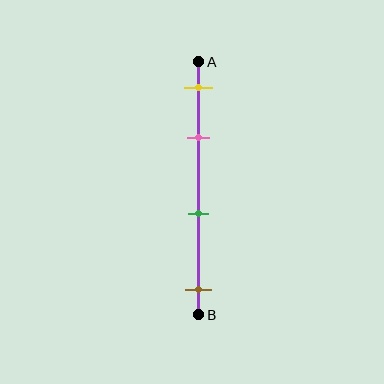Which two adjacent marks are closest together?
The yellow and pink marks are the closest adjacent pair.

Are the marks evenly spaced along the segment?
No, the marks are not evenly spaced.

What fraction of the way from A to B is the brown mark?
The brown mark is approximately 90% (0.9) of the way from A to B.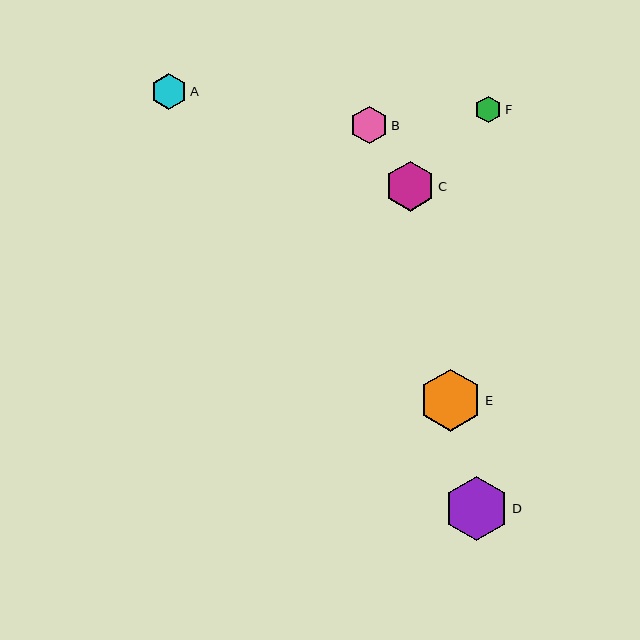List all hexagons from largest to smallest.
From largest to smallest: D, E, C, B, A, F.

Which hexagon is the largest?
Hexagon D is the largest with a size of approximately 65 pixels.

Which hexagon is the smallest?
Hexagon F is the smallest with a size of approximately 27 pixels.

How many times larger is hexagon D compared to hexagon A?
Hexagon D is approximately 1.8 times the size of hexagon A.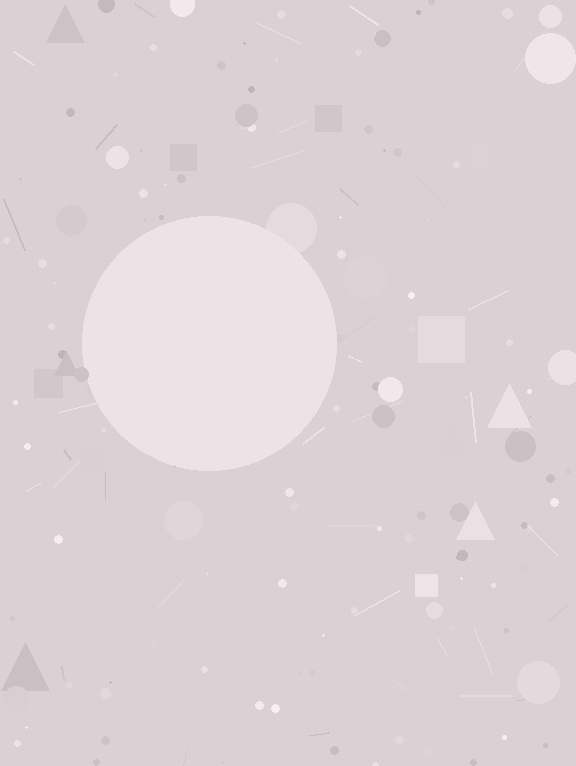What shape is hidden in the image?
A circle is hidden in the image.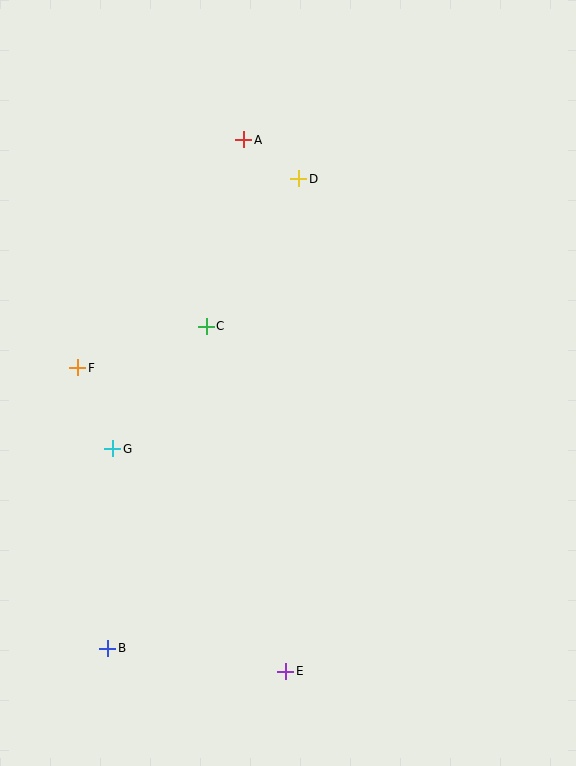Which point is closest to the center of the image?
Point C at (206, 326) is closest to the center.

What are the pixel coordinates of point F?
Point F is at (78, 368).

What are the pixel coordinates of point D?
Point D is at (299, 179).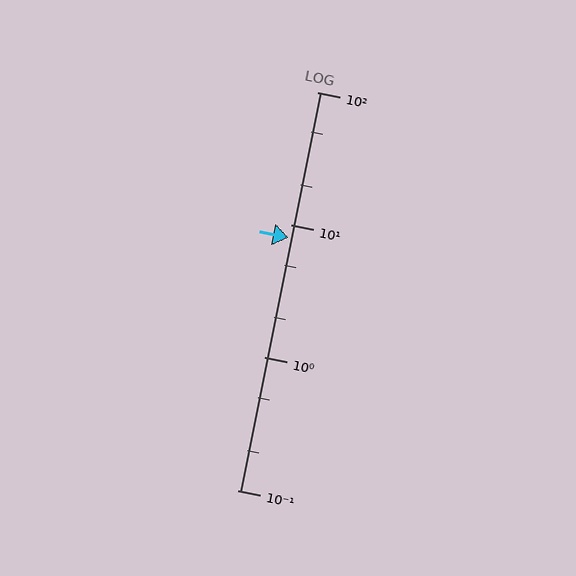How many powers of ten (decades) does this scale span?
The scale spans 3 decades, from 0.1 to 100.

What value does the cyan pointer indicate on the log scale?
The pointer indicates approximately 8.